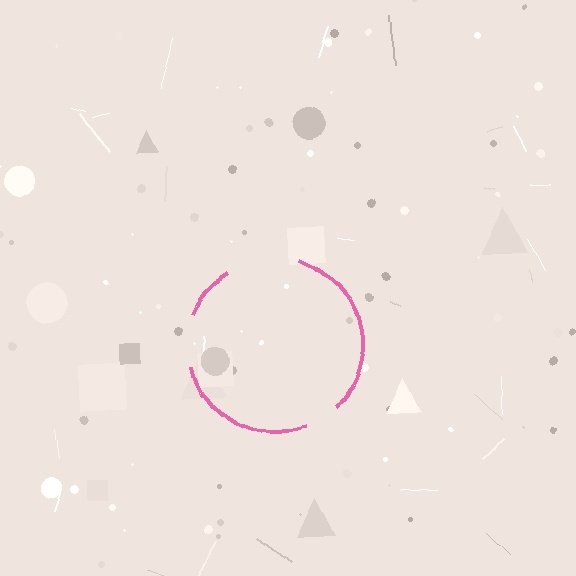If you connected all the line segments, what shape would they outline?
They would outline a circle.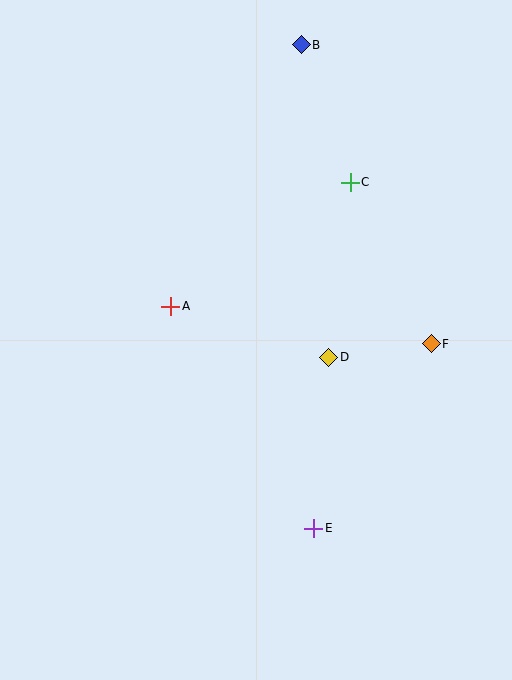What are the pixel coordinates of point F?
Point F is at (431, 344).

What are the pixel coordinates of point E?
Point E is at (314, 528).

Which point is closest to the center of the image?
Point D at (329, 357) is closest to the center.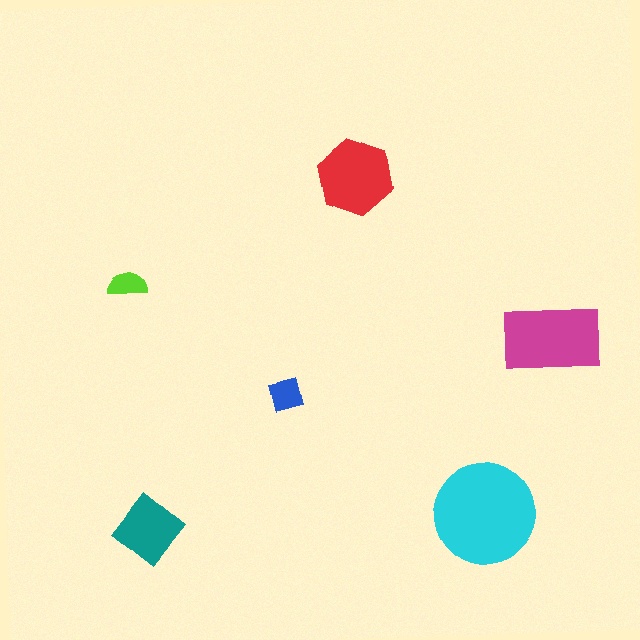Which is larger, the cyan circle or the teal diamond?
The cyan circle.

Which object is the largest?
The cyan circle.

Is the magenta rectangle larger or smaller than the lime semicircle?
Larger.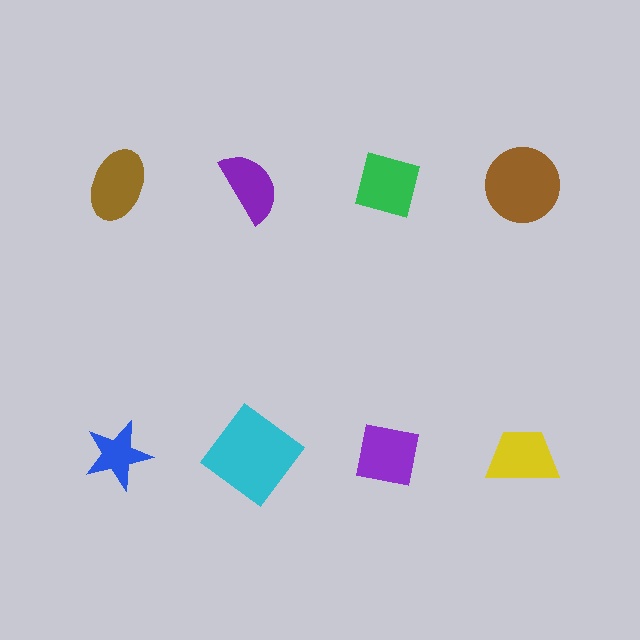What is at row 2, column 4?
A yellow trapezoid.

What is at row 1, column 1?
A brown ellipse.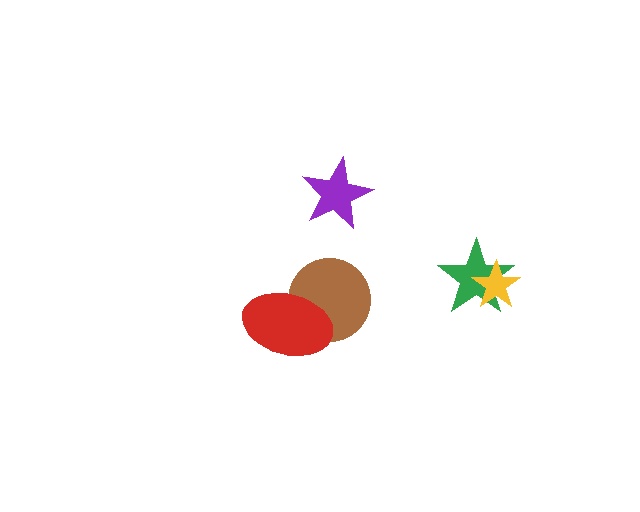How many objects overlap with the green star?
1 object overlaps with the green star.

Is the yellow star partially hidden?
No, no other shape covers it.